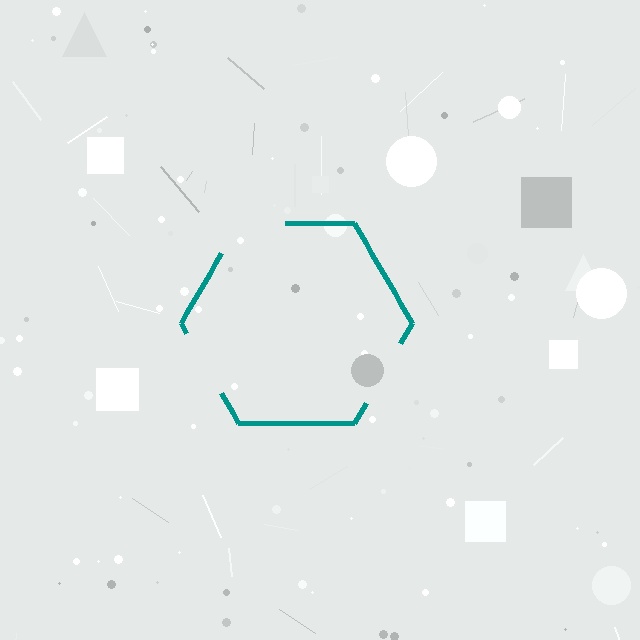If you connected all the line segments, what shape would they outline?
They would outline a hexagon.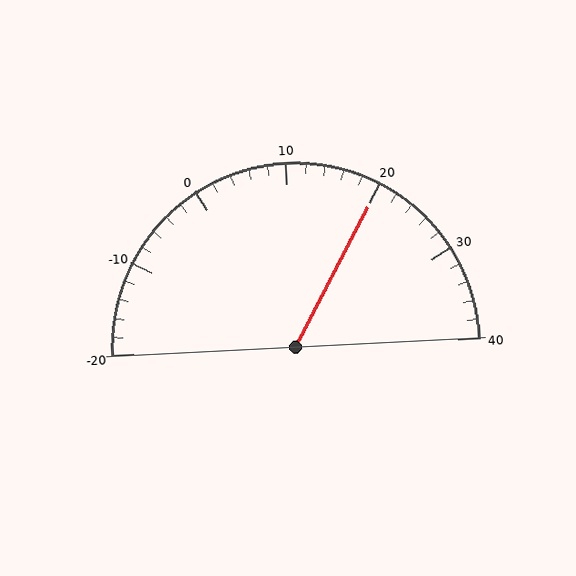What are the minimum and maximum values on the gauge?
The gauge ranges from -20 to 40.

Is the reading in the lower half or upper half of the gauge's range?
The reading is in the upper half of the range (-20 to 40).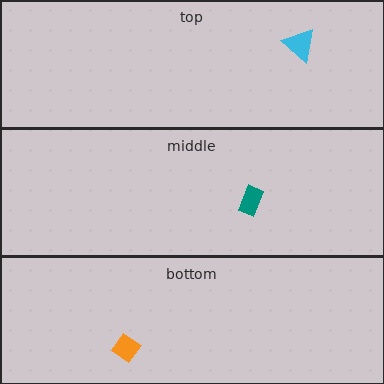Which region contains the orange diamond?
The bottom region.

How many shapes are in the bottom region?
1.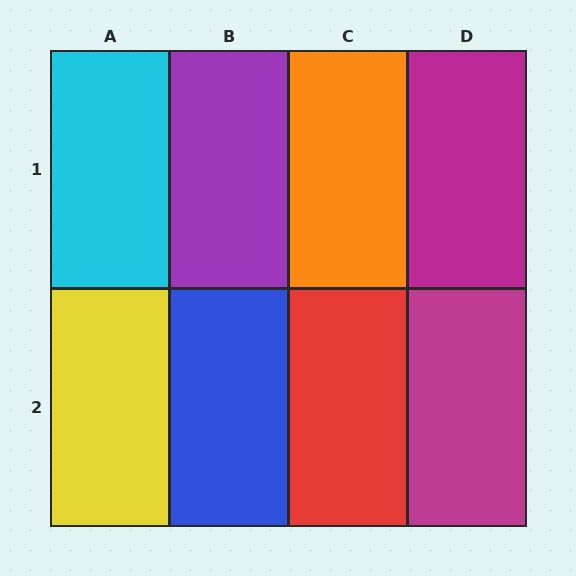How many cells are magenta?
2 cells are magenta.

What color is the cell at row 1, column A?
Cyan.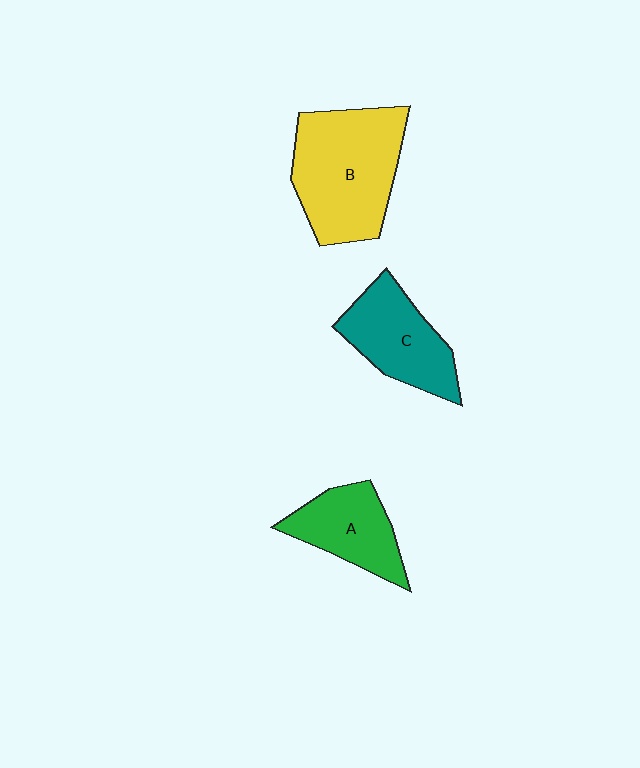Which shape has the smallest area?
Shape A (green).